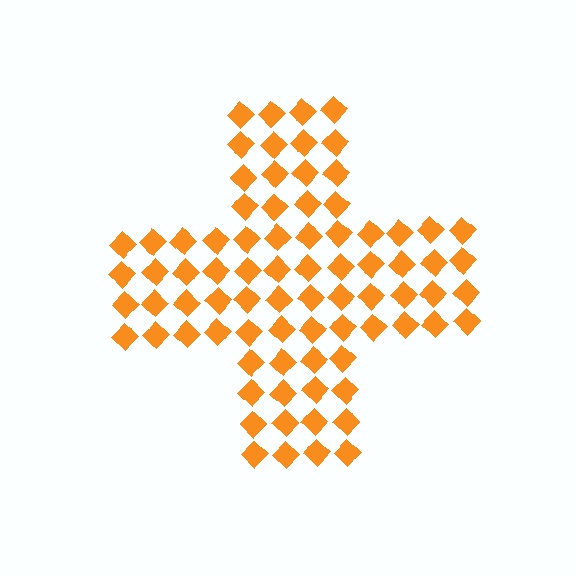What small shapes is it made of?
It is made of small diamonds.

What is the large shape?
The large shape is a cross.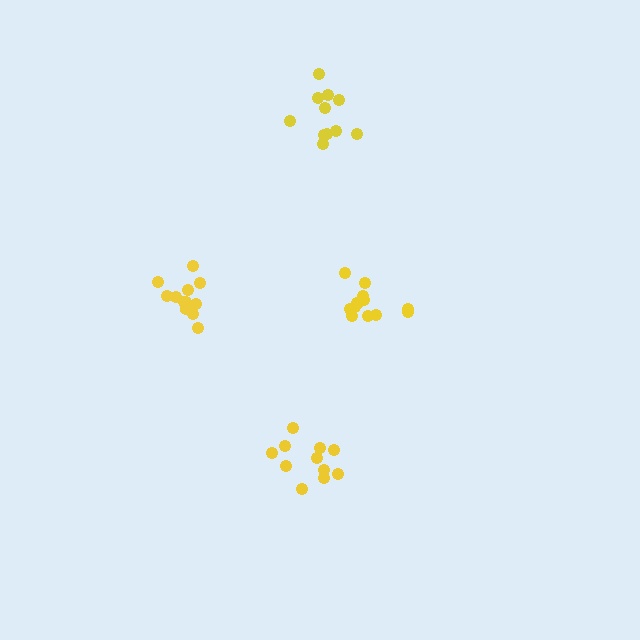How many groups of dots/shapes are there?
There are 4 groups.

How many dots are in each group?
Group 1: 11 dots, Group 2: 15 dots, Group 3: 13 dots, Group 4: 11 dots (50 total).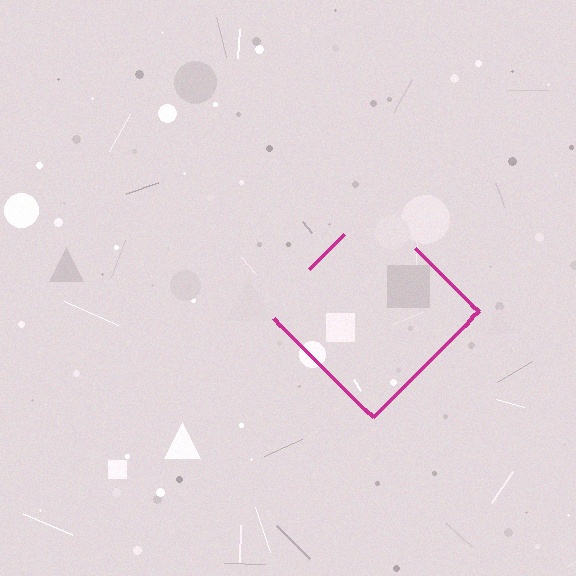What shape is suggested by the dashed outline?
The dashed outline suggests a diamond.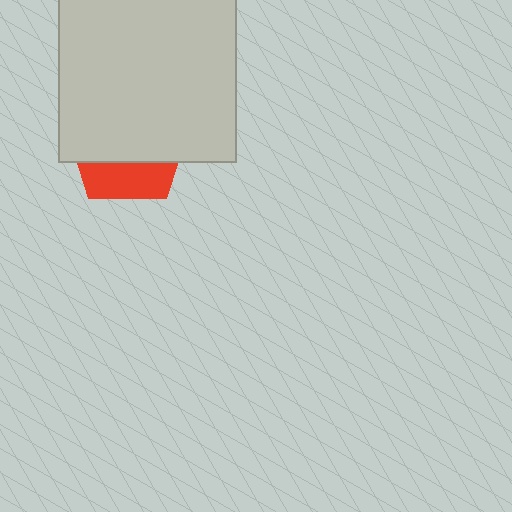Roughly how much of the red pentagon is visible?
A small part of it is visible (roughly 31%).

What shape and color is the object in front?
The object in front is a light gray square.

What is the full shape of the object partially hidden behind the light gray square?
The partially hidden object is a red pentagon.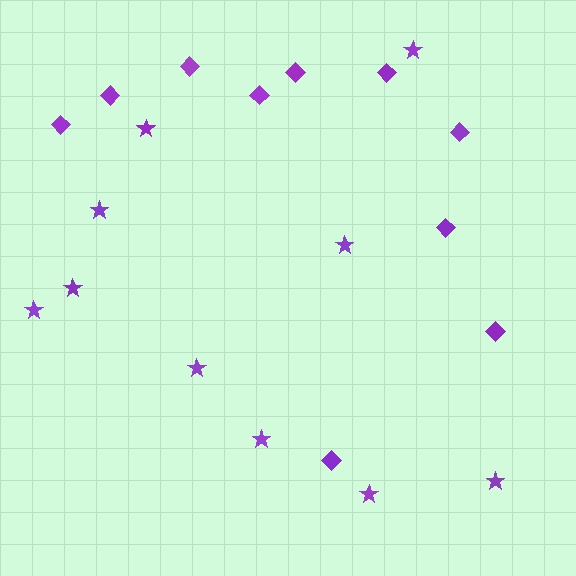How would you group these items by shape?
There are 2 groups: one group of diamonds (10) and one group of stars (10).